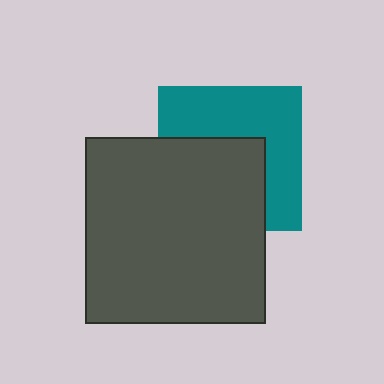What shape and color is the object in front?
The object in front is a dark gray rectangle.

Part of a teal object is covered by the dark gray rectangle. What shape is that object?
It is a square.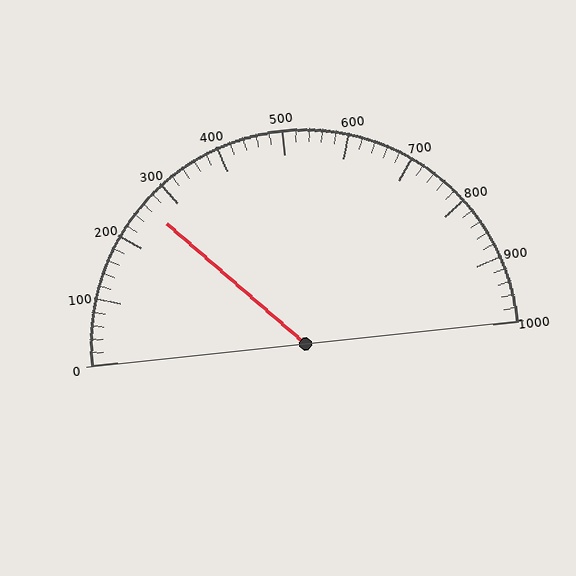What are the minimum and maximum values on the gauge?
The gauge ranges from 0 to 1000.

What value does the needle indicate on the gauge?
The needle indicates approximately 260.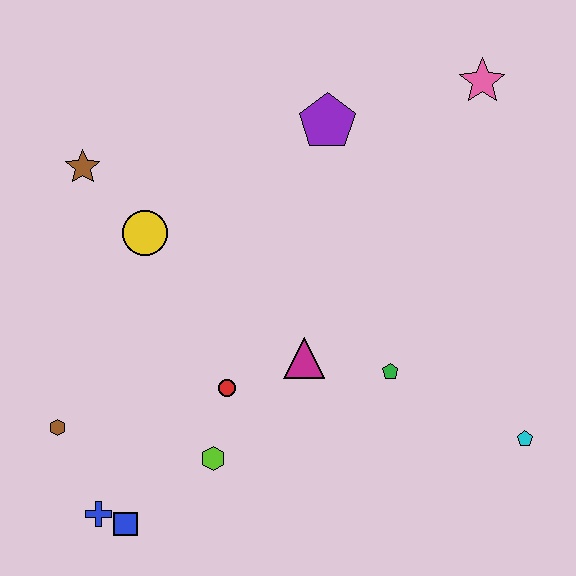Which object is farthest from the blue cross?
The pink star is farthest from the blue cross.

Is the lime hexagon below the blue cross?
No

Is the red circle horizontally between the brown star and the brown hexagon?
No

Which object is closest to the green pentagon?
The magenta triangle is closest to the green pentagon.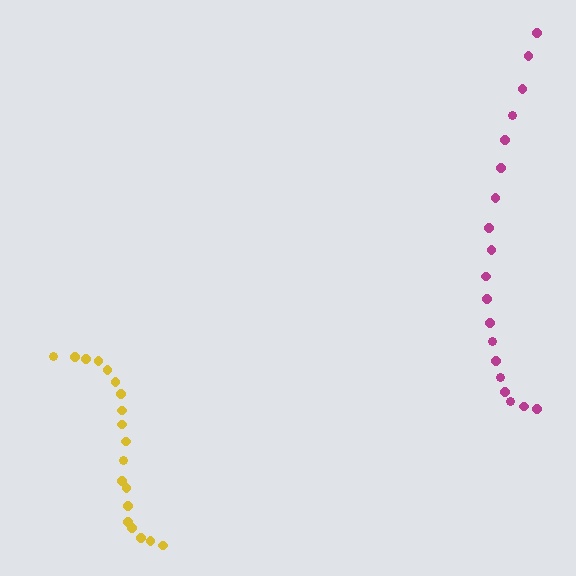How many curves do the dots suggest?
There are 2 distinct paths.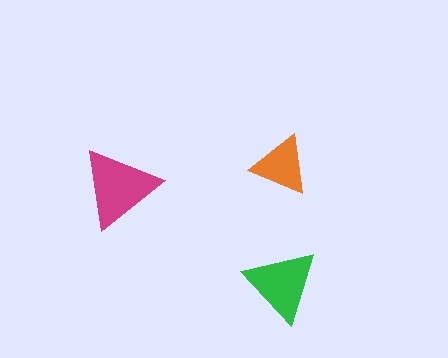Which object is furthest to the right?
The green triangle is rightmost.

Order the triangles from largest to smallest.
the magenta one, the green one, the orange one.